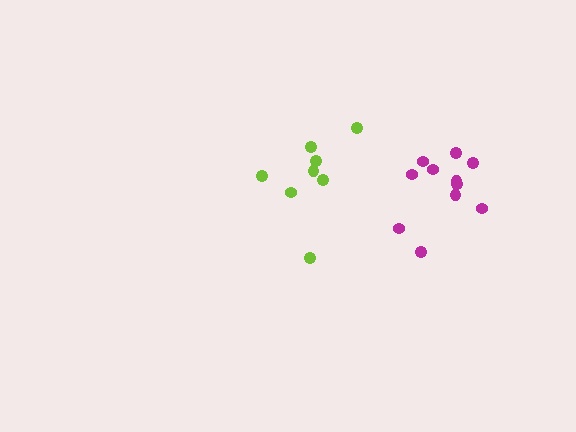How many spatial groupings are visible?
There are 2 spatial groupings.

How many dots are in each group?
Group 1: 8 dots, Group 2: 11 dots (19 total).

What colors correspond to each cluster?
The clusters are colored: lime, magenta.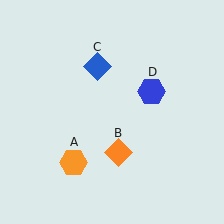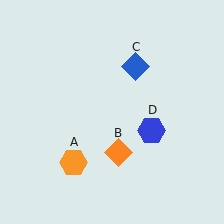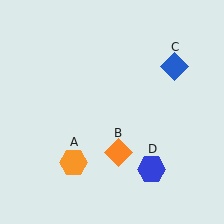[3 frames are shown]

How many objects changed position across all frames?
2 objects changed position: blue diamond (object C), blue hexagon (object D).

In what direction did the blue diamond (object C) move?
The blue diamond (object C) moved right.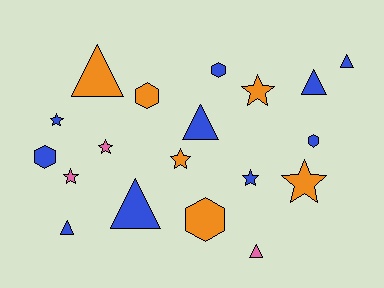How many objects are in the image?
There are 19 objects.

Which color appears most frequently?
Blue, with 10 objects.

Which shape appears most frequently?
Star, with 7 objects.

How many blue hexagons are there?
There are 3 blue hexagons.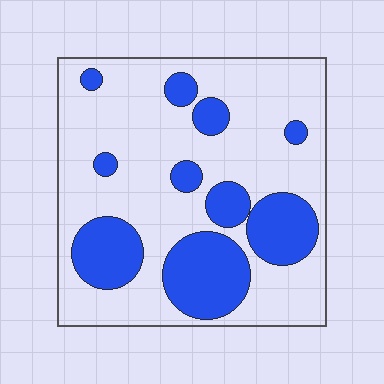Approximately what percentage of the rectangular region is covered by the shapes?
Approximately 30%.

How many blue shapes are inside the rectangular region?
10.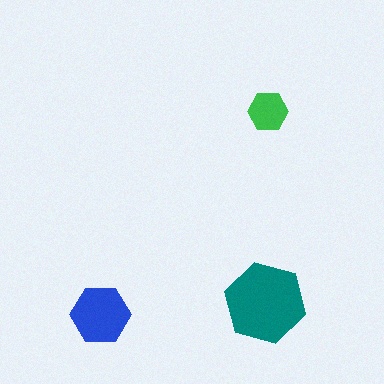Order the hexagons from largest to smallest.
the teal one, the blue one, the green one.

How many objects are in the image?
There are 3 objects in the image.